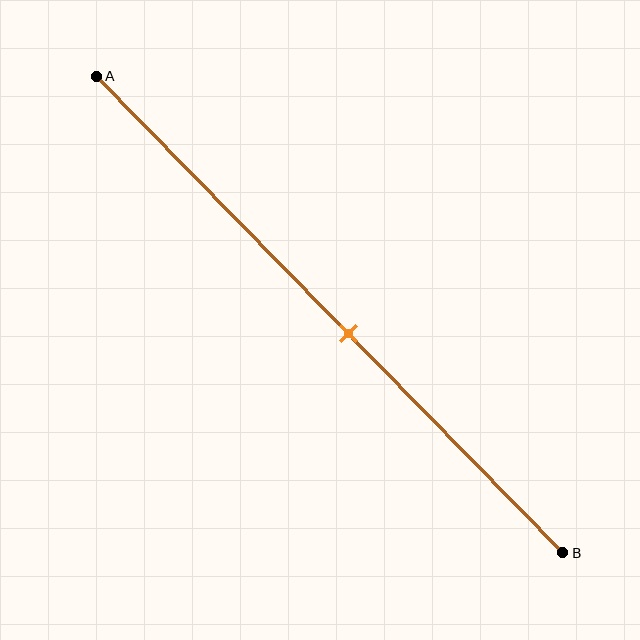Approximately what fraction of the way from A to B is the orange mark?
The orange mark is approximately 55% of the way from A to B.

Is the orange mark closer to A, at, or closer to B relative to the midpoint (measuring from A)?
The orange mark is closer to point B than the midpoint of segment AB.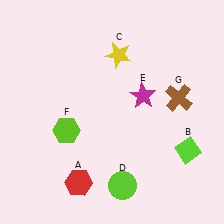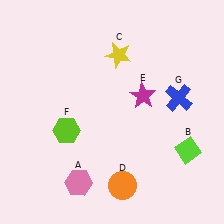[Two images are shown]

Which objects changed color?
A changed from red to pink. D changed from lime to orange. G changed from brown to blue.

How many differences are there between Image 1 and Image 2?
There are 3 differences between the two images.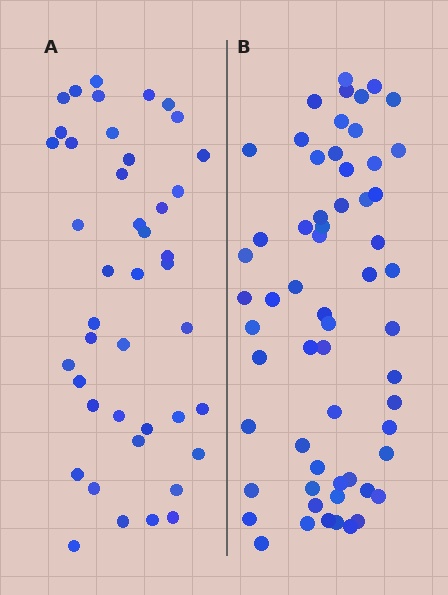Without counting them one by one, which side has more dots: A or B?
Region B (the right region) has more dots.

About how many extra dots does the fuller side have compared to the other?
Region B has approximately 15 more dots than region A.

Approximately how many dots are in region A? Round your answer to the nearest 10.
About 40 dots. (The exact count is 43, which rounds to 40.)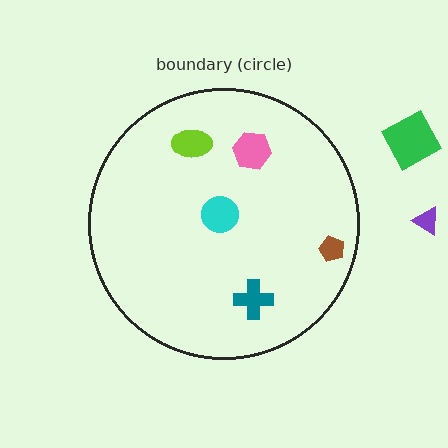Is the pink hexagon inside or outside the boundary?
Inside.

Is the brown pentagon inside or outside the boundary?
Inside.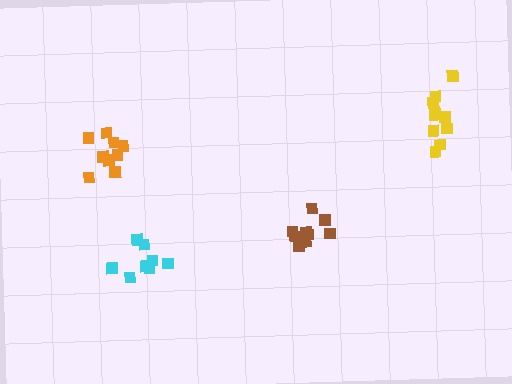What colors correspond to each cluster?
The clusters are colored: brown, yellow, cyan, orange.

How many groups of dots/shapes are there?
There are 4 groups.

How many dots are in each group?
Group 1: 9 dots, Group 2: 9 dots, Group 3: 8 dots, Group 4: 9 dots (35 total).